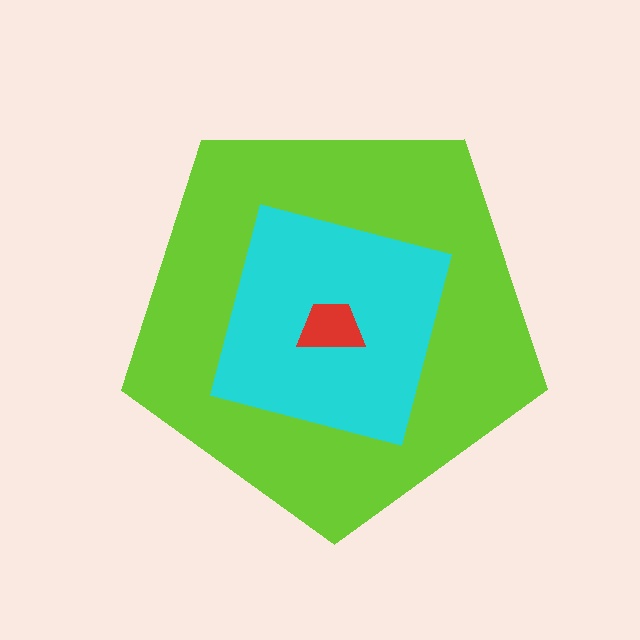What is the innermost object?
The red trapezoid.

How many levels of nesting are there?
3.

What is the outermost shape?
The lime pentagon.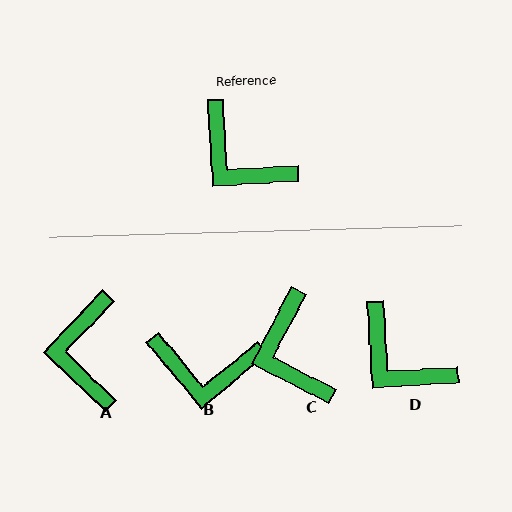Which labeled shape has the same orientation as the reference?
D.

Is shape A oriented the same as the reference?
No, it is off by about 47 degrees.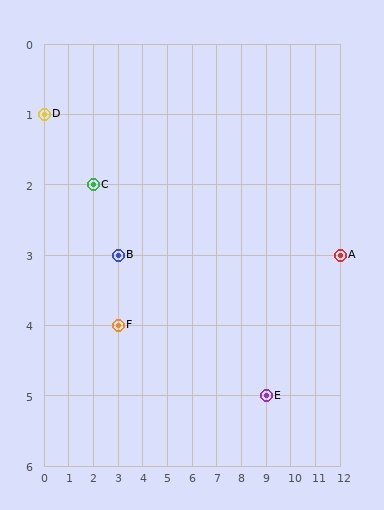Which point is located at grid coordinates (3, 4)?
Point F is at (3, 4).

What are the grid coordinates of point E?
Point E is at grid coordinates (9, 5).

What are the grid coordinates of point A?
Point A is at grid coordinates (12, 3).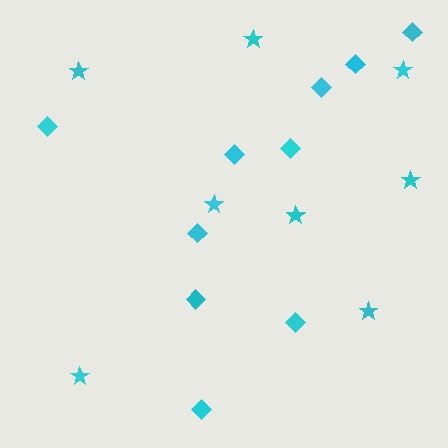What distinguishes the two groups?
There are 2 groups: one group of stars (8) and one group of diamonds (10).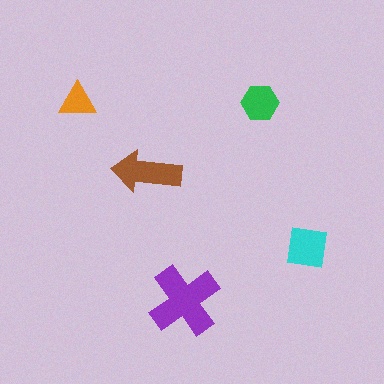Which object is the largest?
The purple cross.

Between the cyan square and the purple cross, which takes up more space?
The purple cross.